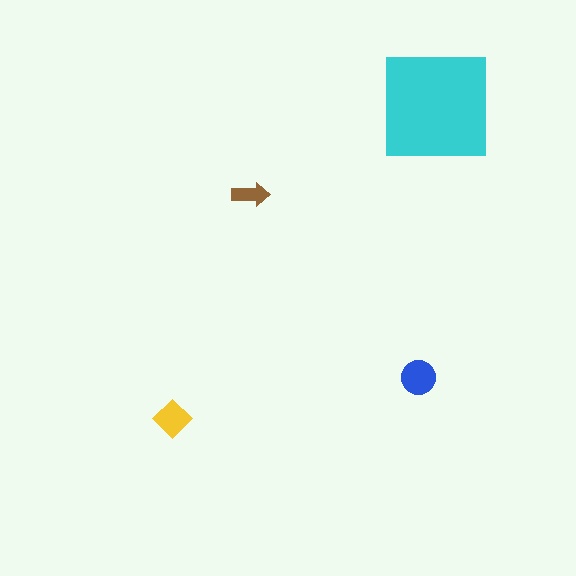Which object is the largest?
The cyan square.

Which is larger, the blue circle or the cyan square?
The cyan square.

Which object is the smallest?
The brown arrow.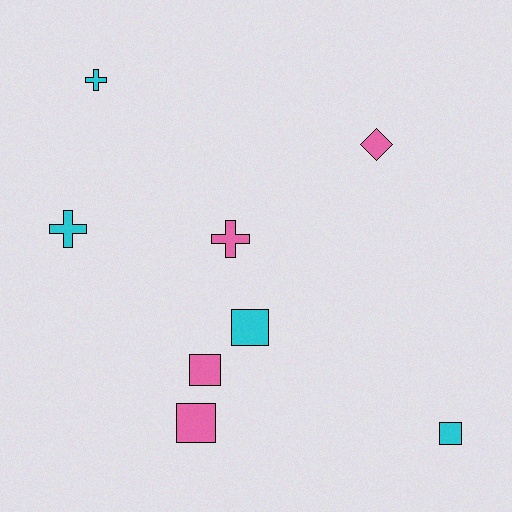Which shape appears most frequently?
Square, with 4 objects.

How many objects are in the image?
There are 8 objects.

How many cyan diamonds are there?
There are no cyan diamonds.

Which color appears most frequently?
Cyan, with 4 objects.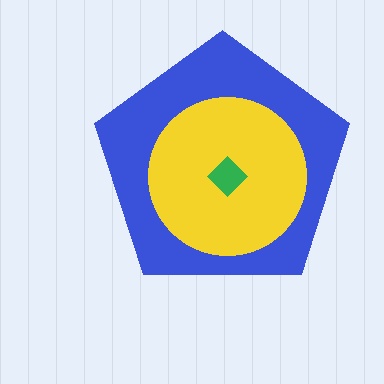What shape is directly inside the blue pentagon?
The yellow circle.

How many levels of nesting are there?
3.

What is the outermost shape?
The blue pentagon.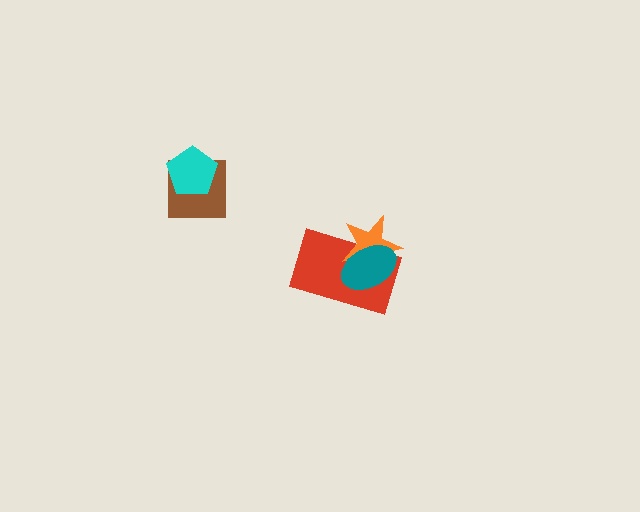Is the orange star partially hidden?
Yes, it is partially covered by another shape.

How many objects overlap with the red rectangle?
2 objects overlap with the red rectangle.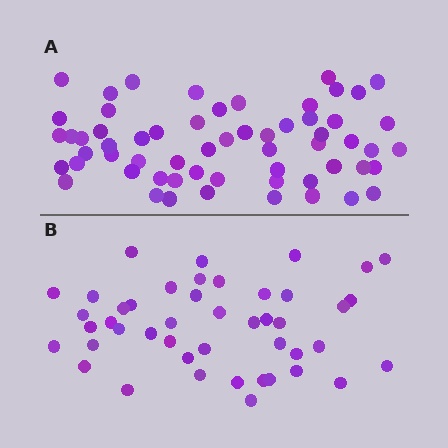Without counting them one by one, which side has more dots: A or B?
Region A (the top region) has more dots.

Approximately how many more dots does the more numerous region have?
Region A has approximately 15 more dots than region B.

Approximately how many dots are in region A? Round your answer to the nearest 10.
About 60 dots.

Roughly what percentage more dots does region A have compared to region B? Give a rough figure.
About 35% more.